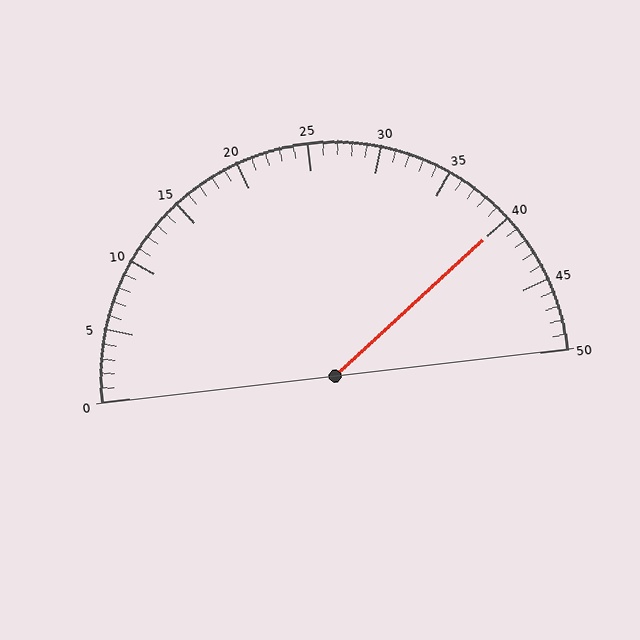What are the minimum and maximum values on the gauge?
The gauge ranges from 0 to 50.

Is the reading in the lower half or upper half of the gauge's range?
The reading is in the upper half of the range (0 to 50).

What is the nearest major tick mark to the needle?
The nearest major tick mark is 40.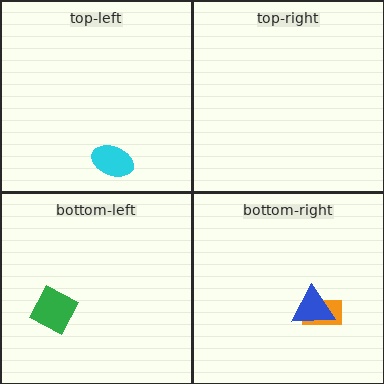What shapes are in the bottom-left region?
The green diamond.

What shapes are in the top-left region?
The cyan ellipse.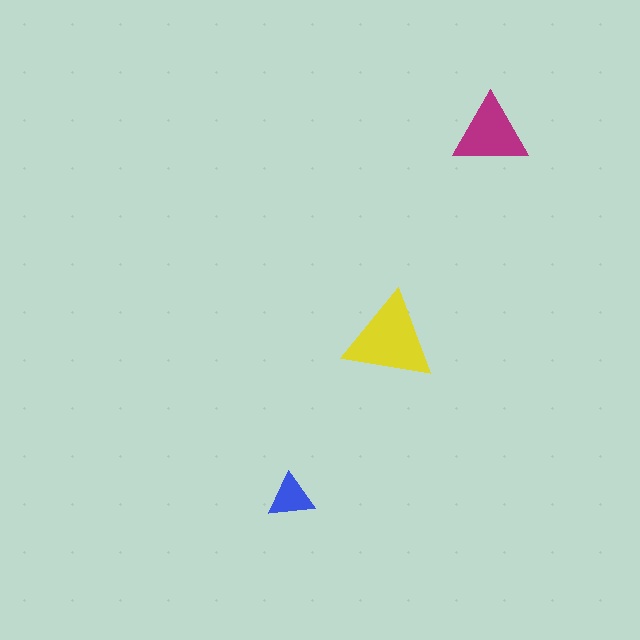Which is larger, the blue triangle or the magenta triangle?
The magenta one.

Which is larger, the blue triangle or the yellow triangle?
The yellow one.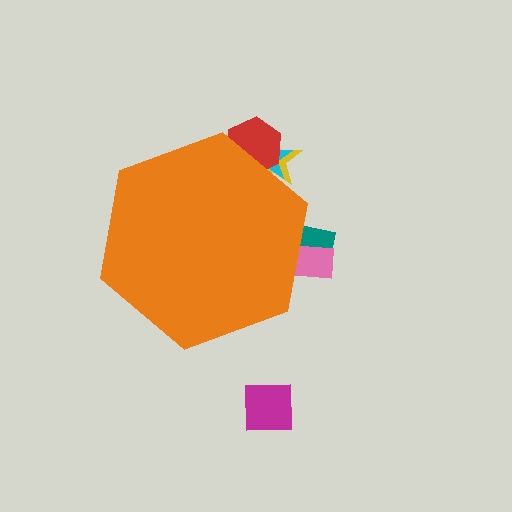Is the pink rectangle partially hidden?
Yes, the pink rectangle is partially hidden behind the orange hexagon.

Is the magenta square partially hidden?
No, the magenta square is fully visible.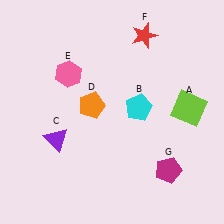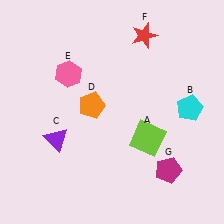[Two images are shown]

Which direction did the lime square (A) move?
The lime square (A) moved left.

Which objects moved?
The objects that moved are: the lime square (A), the cyan pentagon (B).